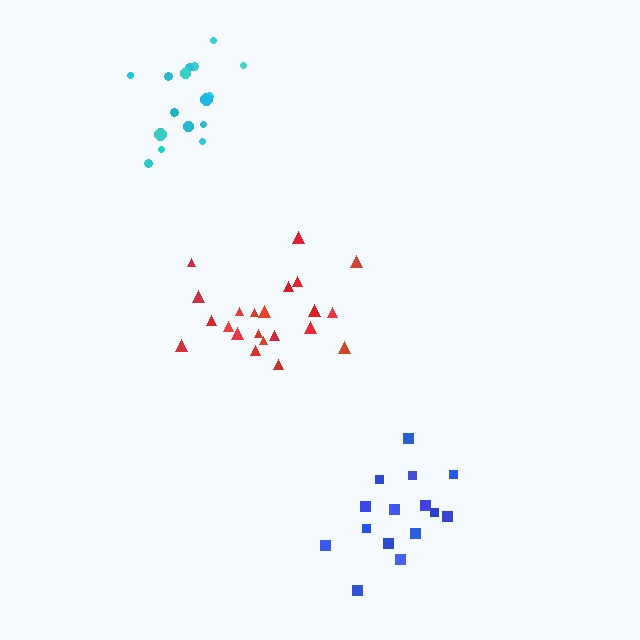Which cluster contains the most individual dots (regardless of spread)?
Red (22).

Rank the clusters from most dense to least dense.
cyan, red, blue.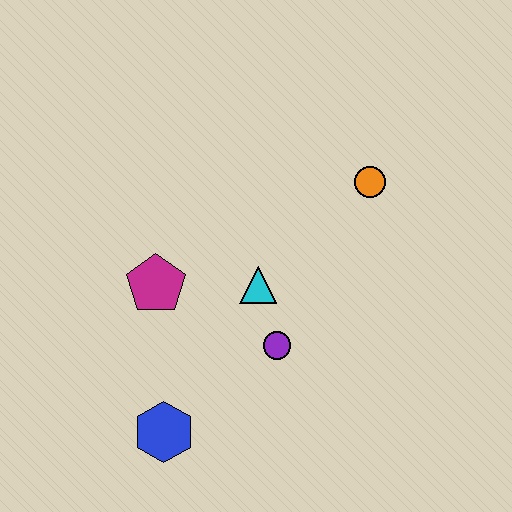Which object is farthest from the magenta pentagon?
The orange circle is farthest from the magenta pentagon.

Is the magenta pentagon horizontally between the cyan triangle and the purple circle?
No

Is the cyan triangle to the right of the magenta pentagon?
Yes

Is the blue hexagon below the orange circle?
Yes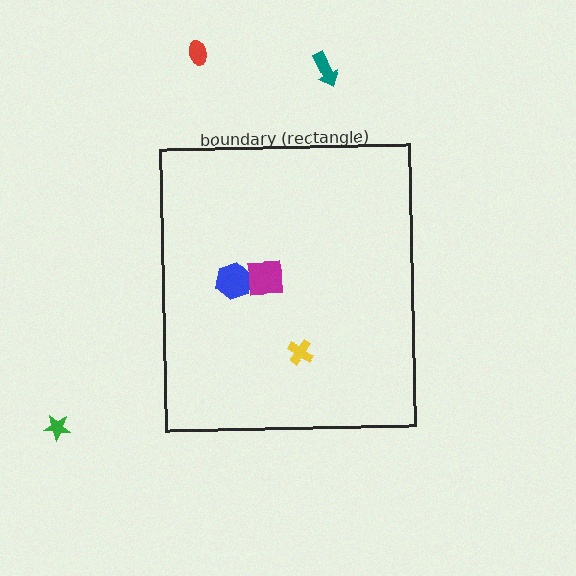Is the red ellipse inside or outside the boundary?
Outside.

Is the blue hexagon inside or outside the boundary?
Inside.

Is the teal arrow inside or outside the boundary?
Outside.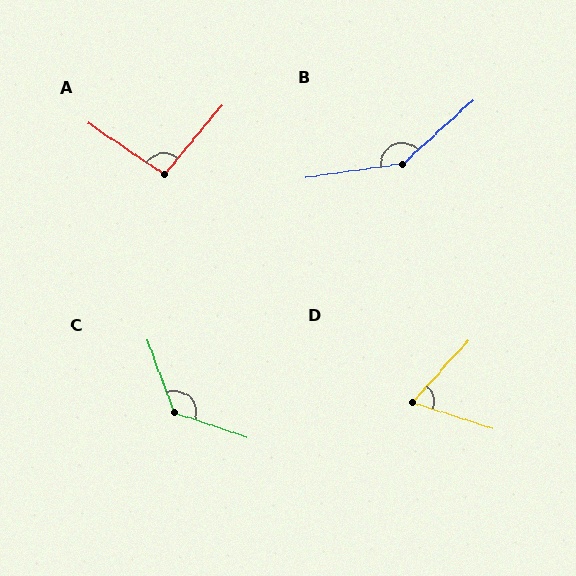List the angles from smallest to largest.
D (65°), A (96°), C (129°), B (146°).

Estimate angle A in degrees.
Approximately 96 degrees.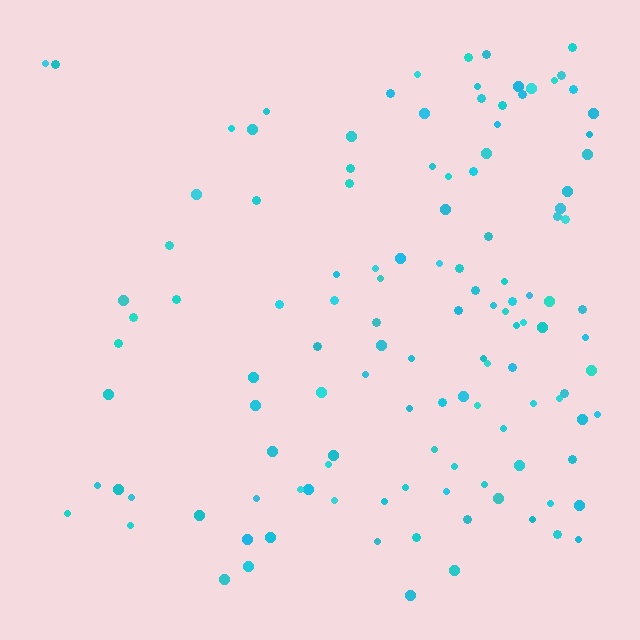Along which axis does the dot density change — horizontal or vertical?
Horizontal.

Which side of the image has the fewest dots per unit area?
The left.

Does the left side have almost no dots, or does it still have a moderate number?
Still a moderate number, just noticeably fewer than the right.